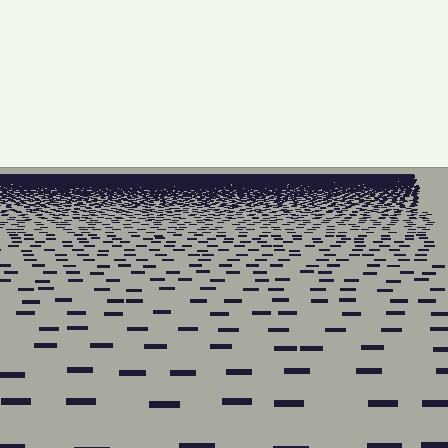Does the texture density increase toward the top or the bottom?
Density increases toward the top.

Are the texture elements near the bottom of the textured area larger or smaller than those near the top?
Larger. Near the bottom, elements are closer to the viewer and appear at a bigger on-screen size.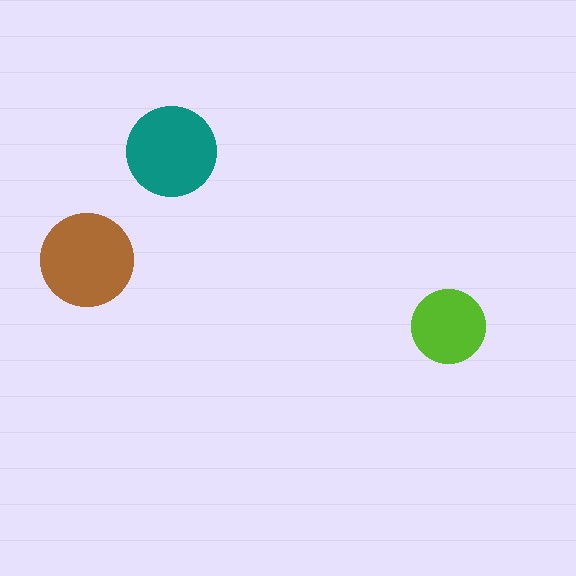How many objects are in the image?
There are 3 objects in the image.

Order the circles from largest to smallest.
the brown one, the teal one, the lime one.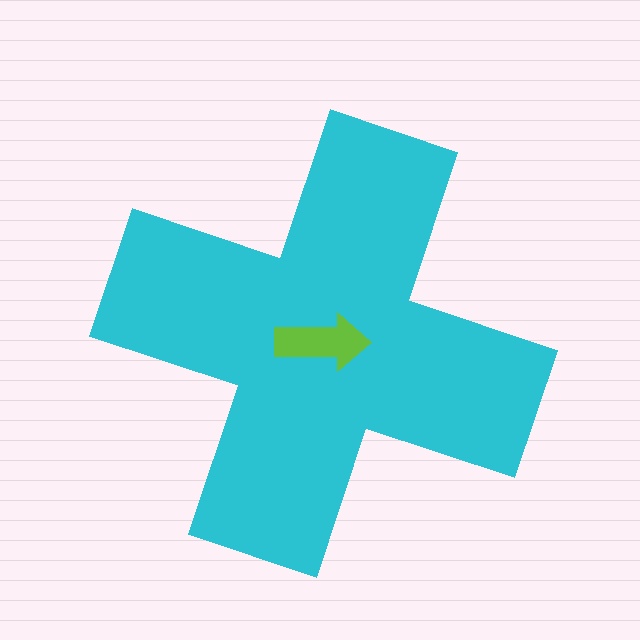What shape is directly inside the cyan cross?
The lime arrow.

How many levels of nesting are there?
2.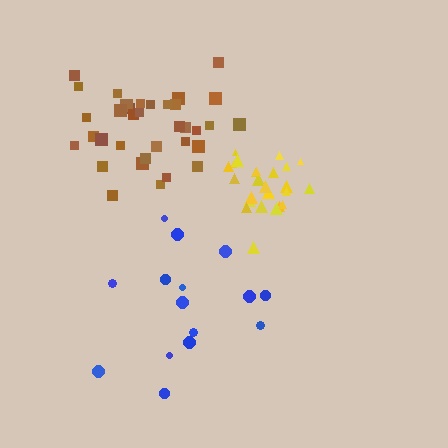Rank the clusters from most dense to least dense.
yellow, brown, blue.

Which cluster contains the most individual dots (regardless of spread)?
Brown (35).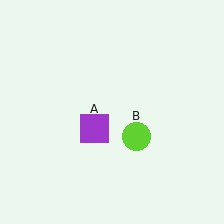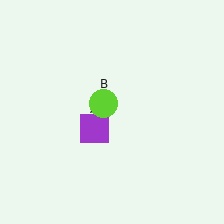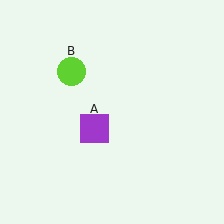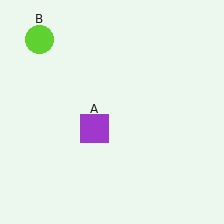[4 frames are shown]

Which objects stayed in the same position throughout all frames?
Purple square (object A) remained stationary.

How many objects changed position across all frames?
1 object changed position: lime circle (object B).